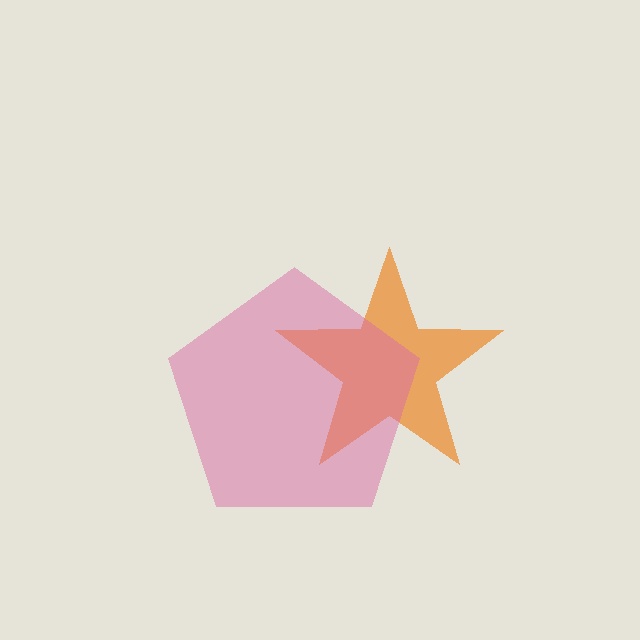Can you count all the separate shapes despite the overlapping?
Yes, there are 2 separate shapes.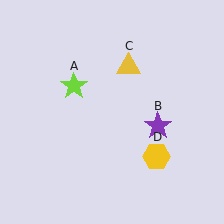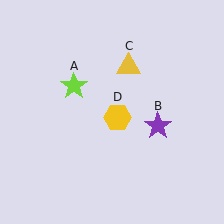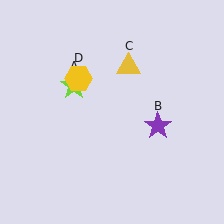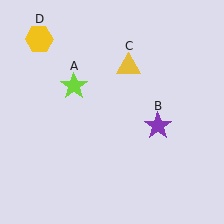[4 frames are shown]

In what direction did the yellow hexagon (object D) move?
The yellow hexagon (object D) moved up and to the left.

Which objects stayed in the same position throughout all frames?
Lime star (object A) and purple star (object B) and yellow triangle (object C) remained stationary.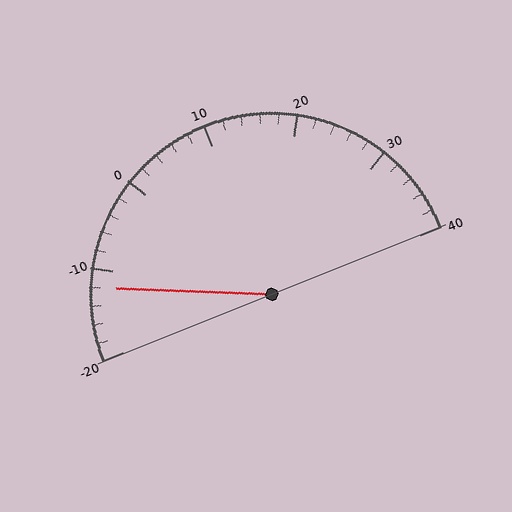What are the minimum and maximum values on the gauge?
The gauge ranges from -20 to 40.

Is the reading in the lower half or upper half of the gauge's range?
The reading is in the lower half of the range (-20 to 40).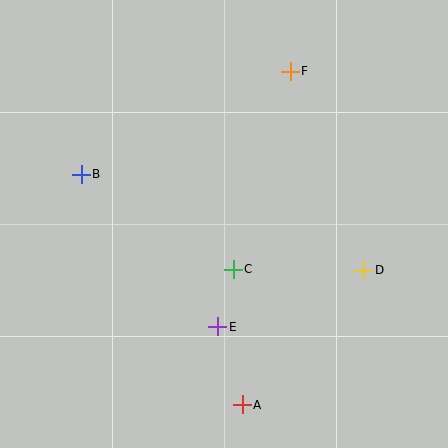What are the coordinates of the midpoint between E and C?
The midpoint between E and C is at (225, 298).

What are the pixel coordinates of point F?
Point F is at (290, 71).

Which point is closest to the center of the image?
Point C at (233, 269) is closest to the center.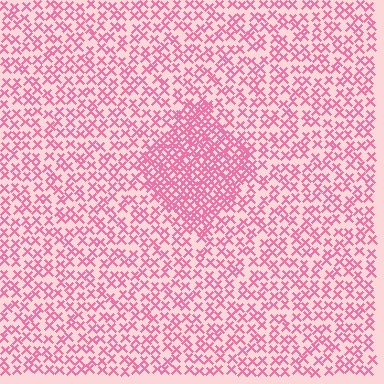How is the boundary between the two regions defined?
The boundary is defined by a change in element density (approximately 2.2x ratio). All elements are the same color, size, and shape.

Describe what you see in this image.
The image contains small pink elements arranged at two different densities. A diamond-shaped region is visible where the elements are more densely packed than the surrounding area.